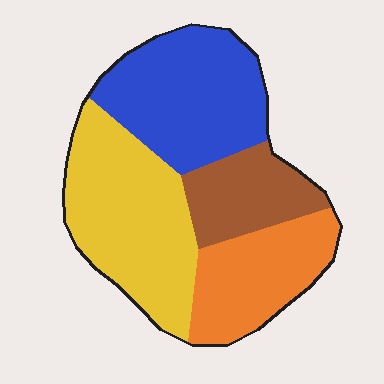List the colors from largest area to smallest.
From largest to smallest: yellow, blue, orange, brown.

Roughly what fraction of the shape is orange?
Orange takes up about one fifth (1/5) of the shape.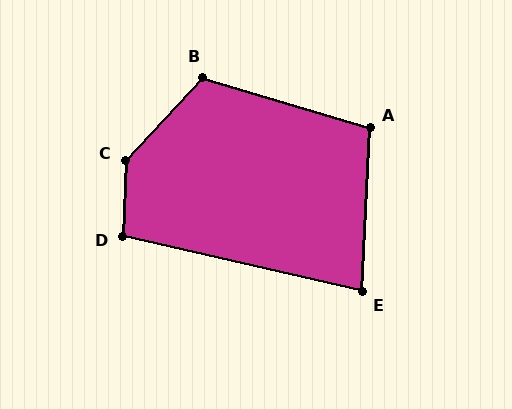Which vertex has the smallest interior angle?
E, at approximately 80 degrees.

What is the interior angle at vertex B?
Approximately 116 degrees (obtuse).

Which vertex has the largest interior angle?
C, at approximately 140 degrees.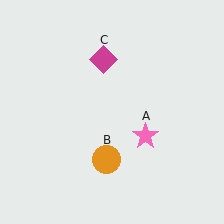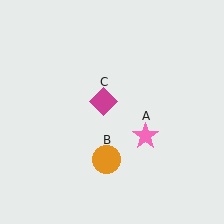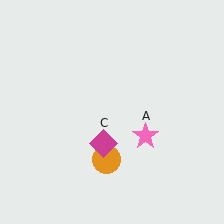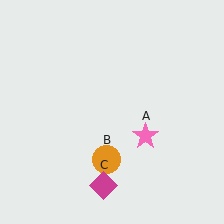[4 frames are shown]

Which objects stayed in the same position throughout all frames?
Pink star (object A) and orange circle (object B) remained stationary.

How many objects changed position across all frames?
1 object changed position: magenta diamond (object C).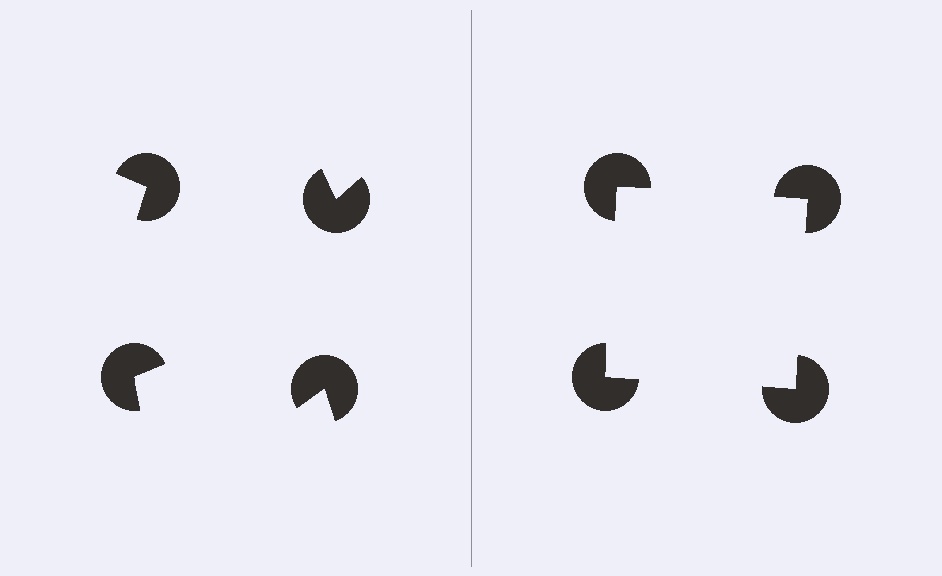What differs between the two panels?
The pac-man discs are positioned identically on both sides; only the wedge orientations differ. On the right they align to a square; on the left they are misaligned.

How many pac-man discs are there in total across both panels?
8 — 4 on each side.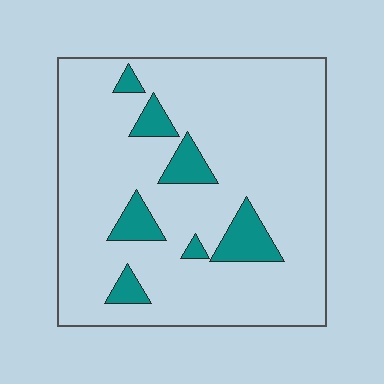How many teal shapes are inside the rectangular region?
7.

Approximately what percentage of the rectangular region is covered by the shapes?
Approximately 10%.